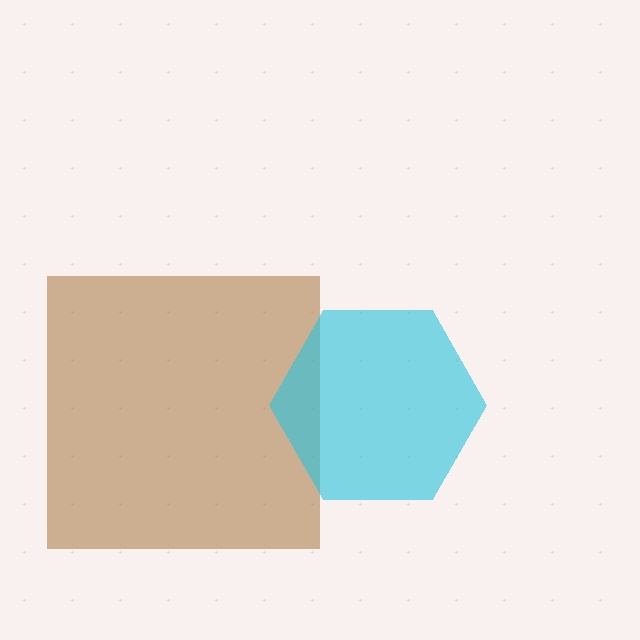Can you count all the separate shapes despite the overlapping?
Yes, there are 2 separate shapes.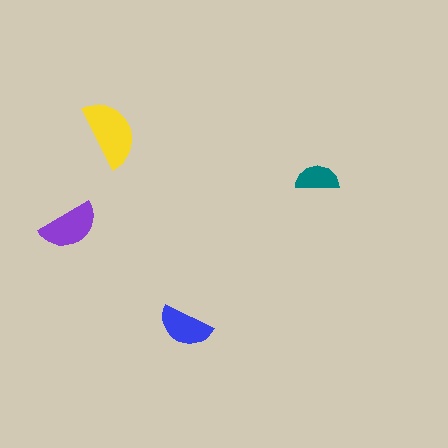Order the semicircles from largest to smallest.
the yellow one, the purple one, the blue one, the teal one.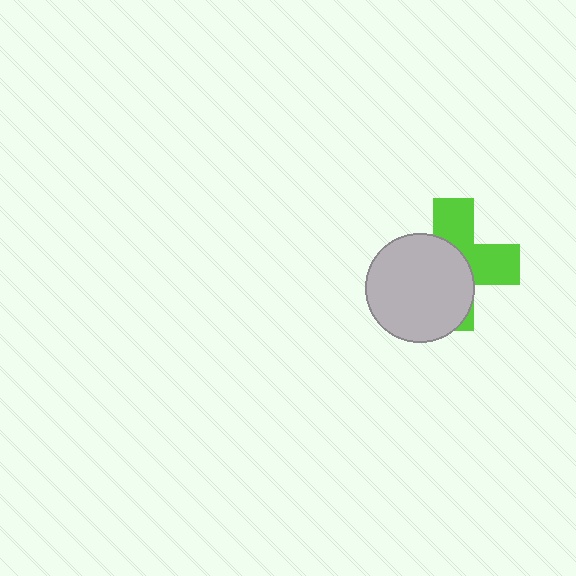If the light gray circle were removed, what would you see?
You would see the complete lime cross.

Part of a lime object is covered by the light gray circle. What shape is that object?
It is a cross.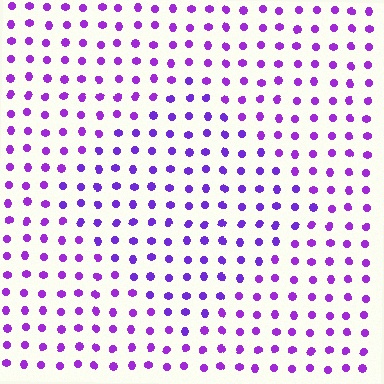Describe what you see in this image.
The image is filled with small purple elements in a uniform arrangement. A diamond-shaped region is visible where the elements are tinted to a slightly different hue, forming a subtle color boundary.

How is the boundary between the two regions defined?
The boundary is defined purely by a slight shift in hue (about 17 degrees). Spacing, size, and orientation are identical on both sides.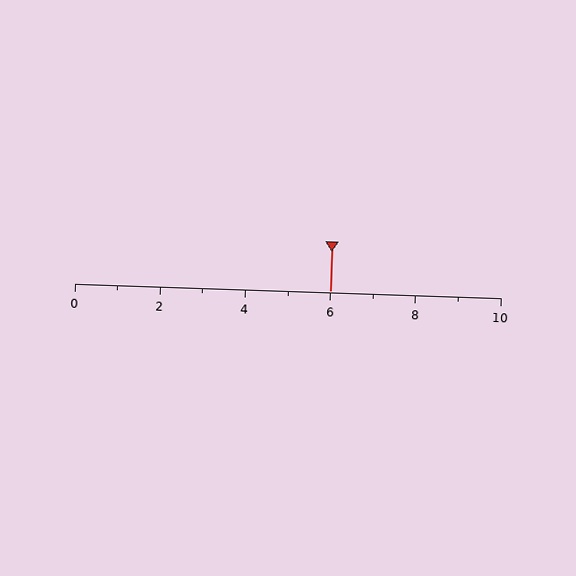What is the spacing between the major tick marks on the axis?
The major ticks are spaced 2 apart.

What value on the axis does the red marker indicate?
The marker indicates approximately 6.